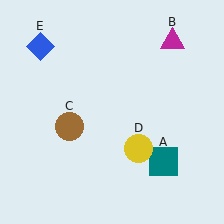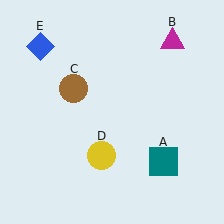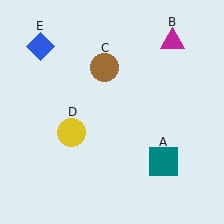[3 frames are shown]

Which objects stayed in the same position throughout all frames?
Teal square (object A) and magenta triangle (object B) and blue diamond (object E) remained stationary.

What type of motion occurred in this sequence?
The brown circle (object C), yellow circle (object D) rotated clockwise around the center of the scene.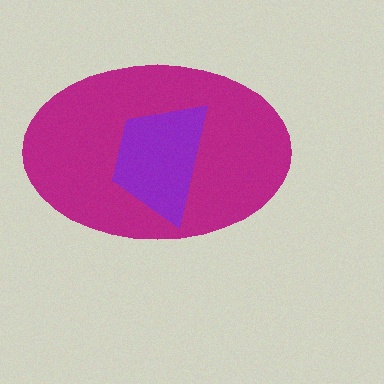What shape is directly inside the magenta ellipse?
The purple trapezoid.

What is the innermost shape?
The purple trapezoid.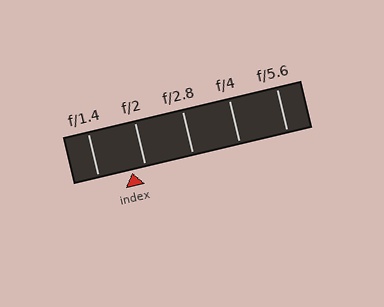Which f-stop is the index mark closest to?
The index mark is closest to f/2.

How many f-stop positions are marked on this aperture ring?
There are 5 f-stop positions marked.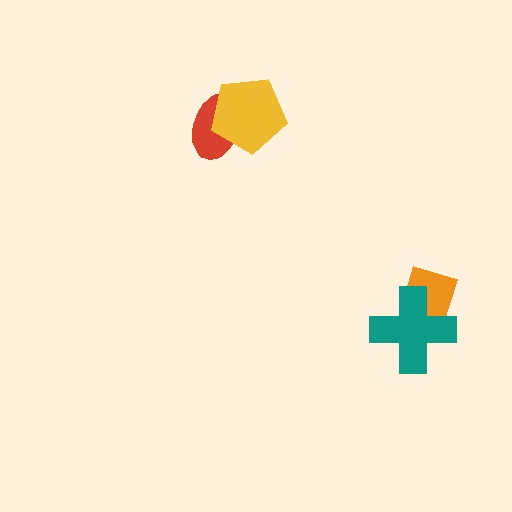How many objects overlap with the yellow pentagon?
1 object overlaps with the yellow pentagon.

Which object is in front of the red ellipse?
The yellow pentagon is in front of the red ellipse.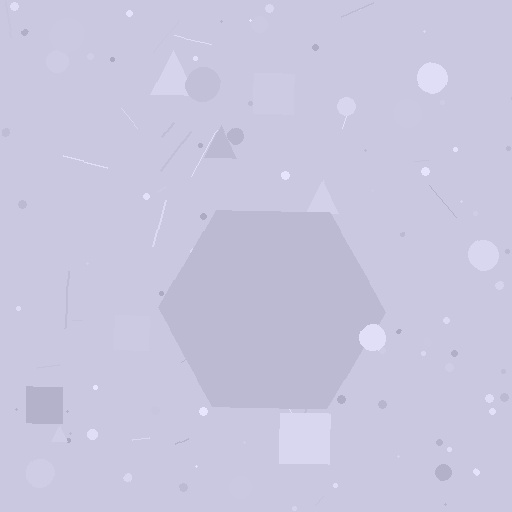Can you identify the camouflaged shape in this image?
The camouflaged shape is a hexagon.